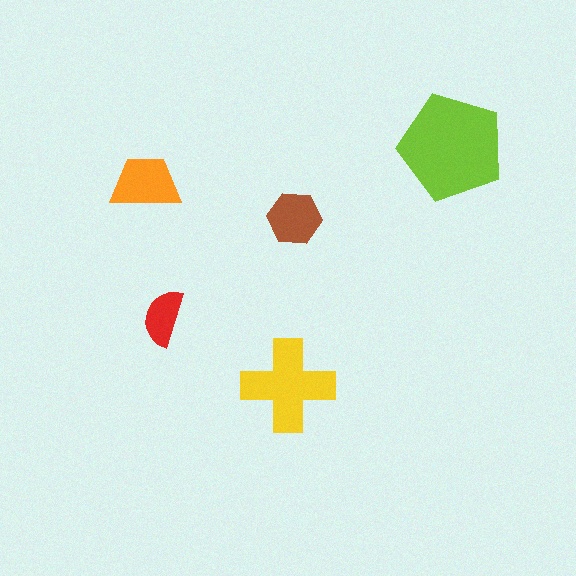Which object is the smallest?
The red semicircle.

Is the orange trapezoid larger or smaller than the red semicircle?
Larger.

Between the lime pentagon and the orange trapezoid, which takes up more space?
The lime pentagon.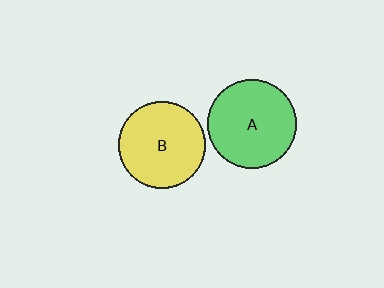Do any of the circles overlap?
No, none of the circles overlap.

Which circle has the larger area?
Circle A (green).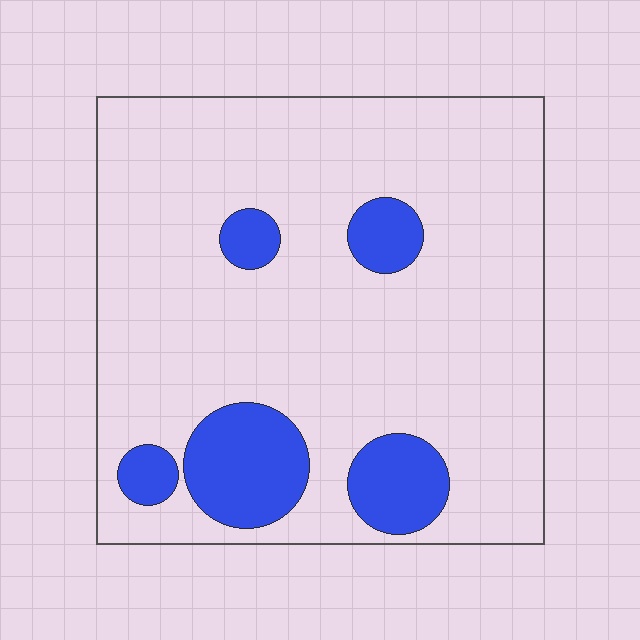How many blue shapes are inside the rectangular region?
5.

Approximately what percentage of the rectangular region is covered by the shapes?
Approximately 15%.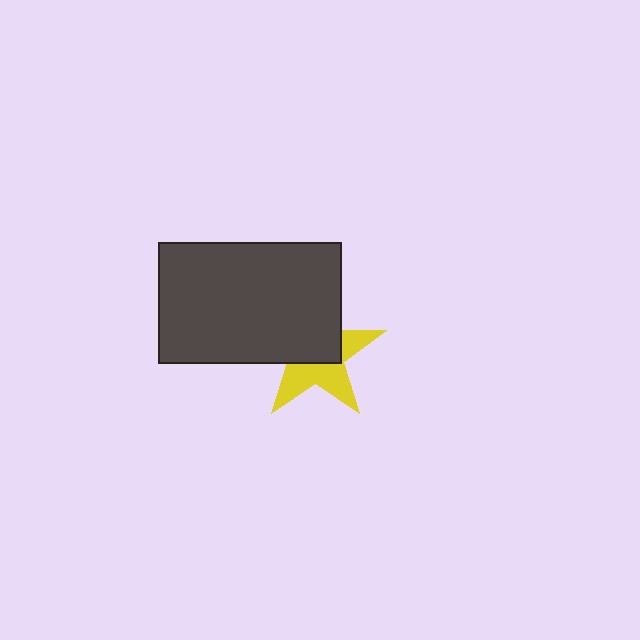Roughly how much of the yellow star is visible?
About half of it is visible (roughly 48%).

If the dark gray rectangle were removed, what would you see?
You would see the complete yellow star.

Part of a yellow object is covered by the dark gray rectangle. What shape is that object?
It is a star.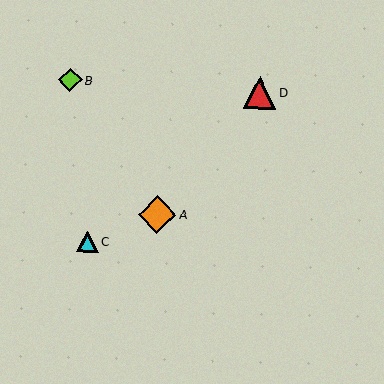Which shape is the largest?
The orange diamond (labeled A) is the largest.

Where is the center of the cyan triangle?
The center of the cyan triangle is at (87, 242).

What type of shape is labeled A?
Shape A is an orange diamond.